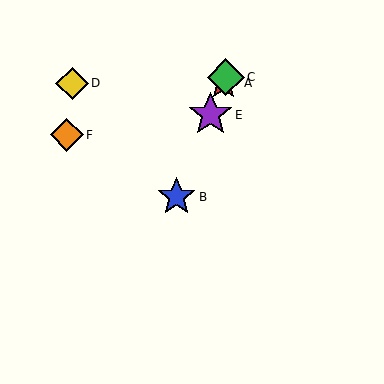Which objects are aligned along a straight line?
Objects A, B, C, E are aligned along a straight line.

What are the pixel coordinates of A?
Object A is at (224, 83).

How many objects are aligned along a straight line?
4 objects (A, B, C, E) are aligned along a straight line.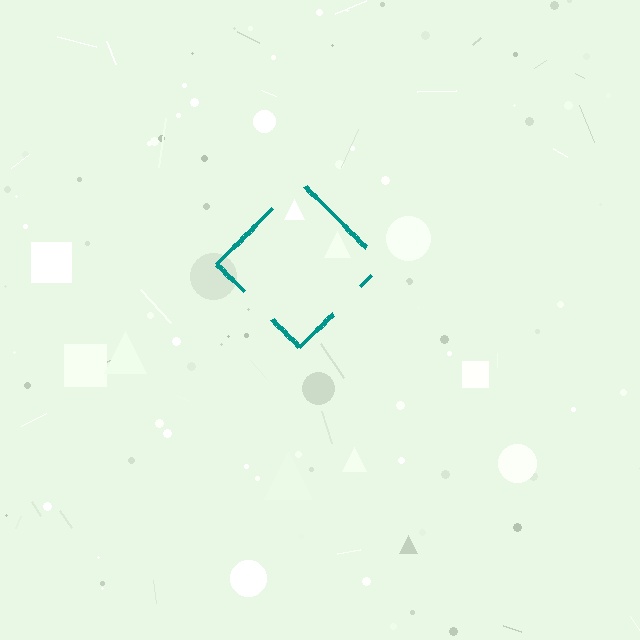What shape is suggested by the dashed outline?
The dashed outline suggests a diamond.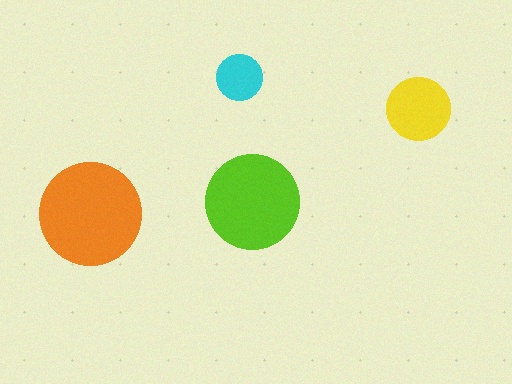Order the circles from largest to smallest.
the orange one, the lime one, the yellow one, the cyan one.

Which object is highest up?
The cyan circle is topmost.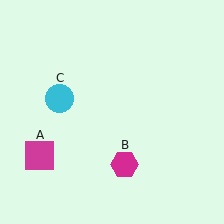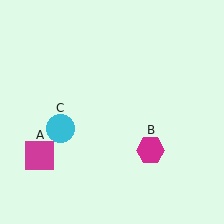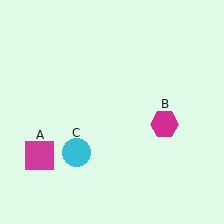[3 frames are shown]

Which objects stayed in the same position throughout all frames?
Magenta square (object A) remained stationary.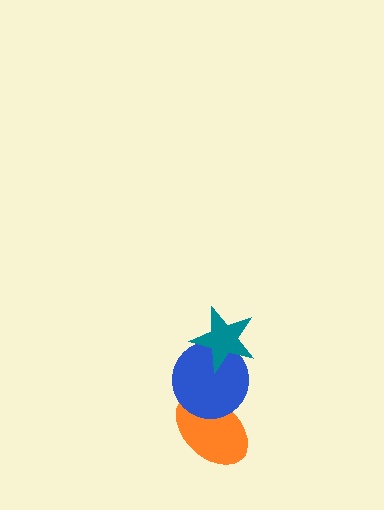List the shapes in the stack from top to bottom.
From top to bottom: the teal star, the blue circle, the orange ellipse.